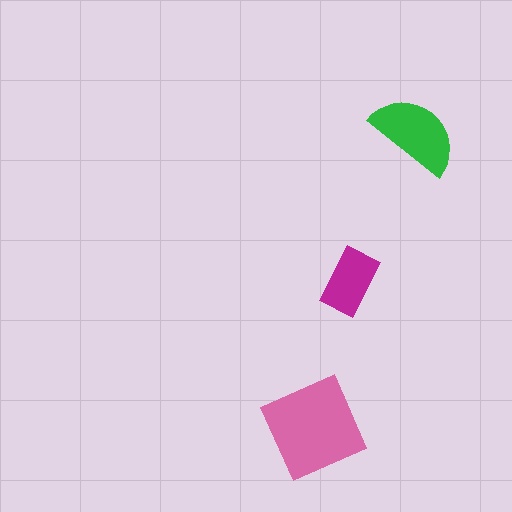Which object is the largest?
The pink diamond.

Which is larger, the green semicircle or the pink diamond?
The pink diamond.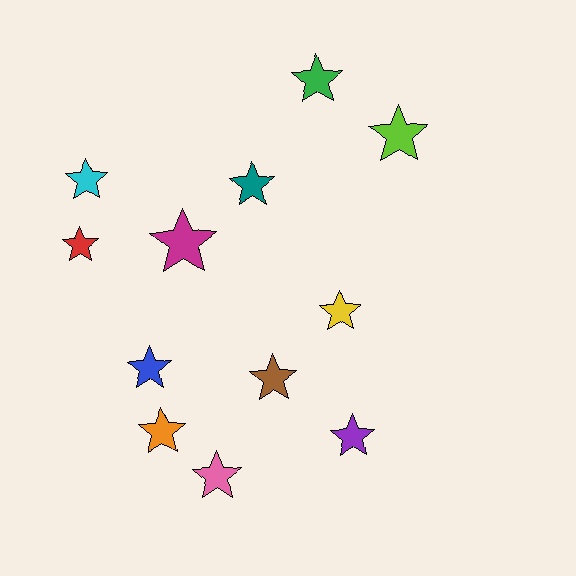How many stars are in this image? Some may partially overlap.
There are 12 stars.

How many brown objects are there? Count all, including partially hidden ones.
There is 1 brown object.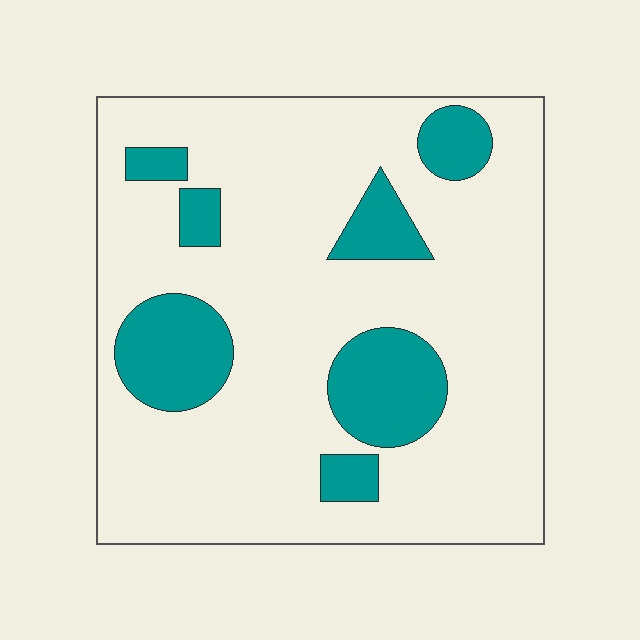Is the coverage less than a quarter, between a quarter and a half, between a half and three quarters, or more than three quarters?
Less than a quarter.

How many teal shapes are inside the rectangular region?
7.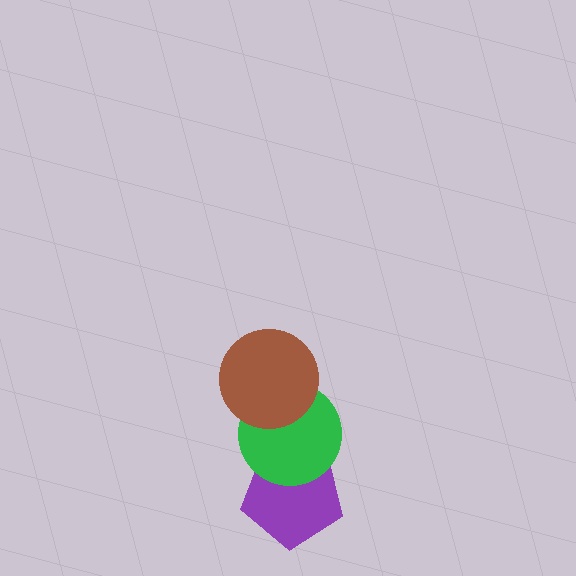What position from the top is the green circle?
The green circle is 2nd from the top.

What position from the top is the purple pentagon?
The purple pentagon is 3rd from the top.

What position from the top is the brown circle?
The brown circle is 1st from the top.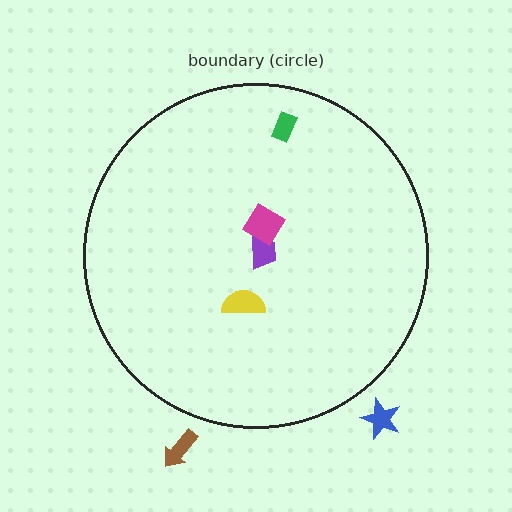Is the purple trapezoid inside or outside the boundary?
Inside.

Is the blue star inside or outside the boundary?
Outside.